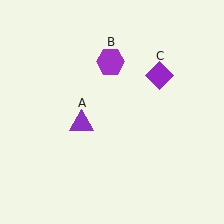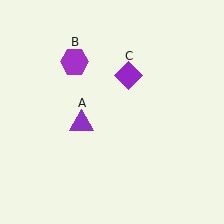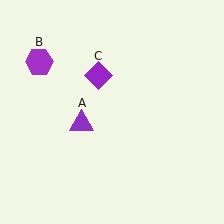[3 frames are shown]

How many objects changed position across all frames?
2 objects changed position: purple hexagon (object B), purple diamond (object C).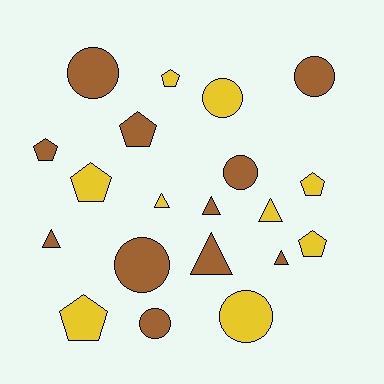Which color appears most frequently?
Brown, with 11 objects.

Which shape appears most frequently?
Circle, with 7 objects.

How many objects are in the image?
There are 20 objects.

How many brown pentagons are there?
There are 2 brown pentagons.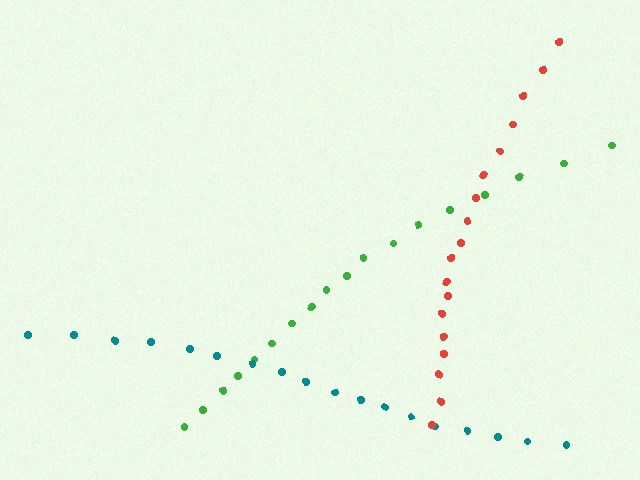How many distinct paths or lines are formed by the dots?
There are 3 distinct paths.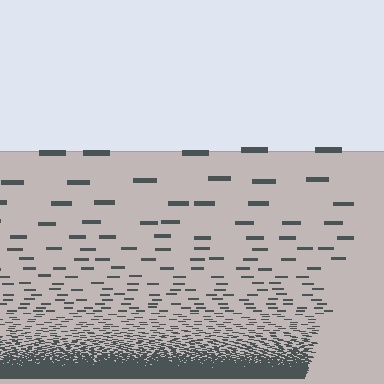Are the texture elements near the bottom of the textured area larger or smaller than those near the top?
Smaller. The gradient is inverted — elements near the bottom are smaller and denser.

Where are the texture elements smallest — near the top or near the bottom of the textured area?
Near the bottom.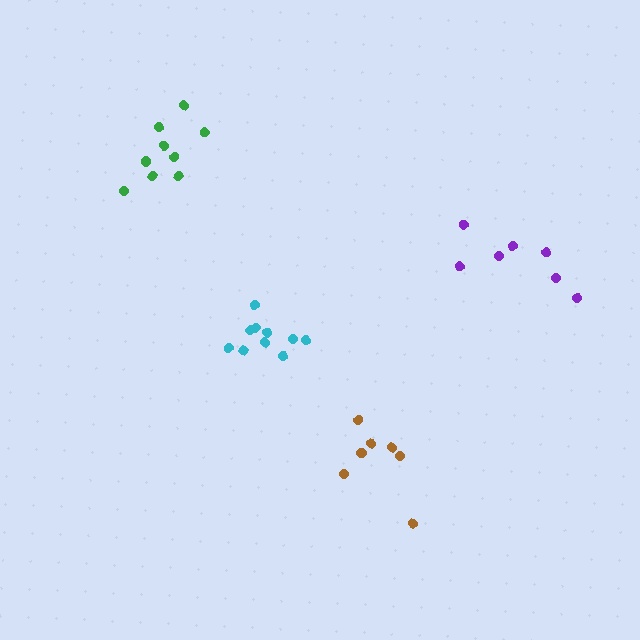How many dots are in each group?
Group 1: 10 dots, Group 2: 7 dots, Group 3: 7 dots, Group 4: 9 dots (33 total).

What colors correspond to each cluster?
The clusters are colored: cyan, brown, purple, green.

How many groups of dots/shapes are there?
There are 4 groups.